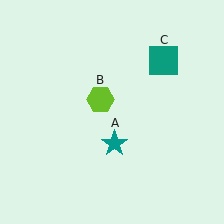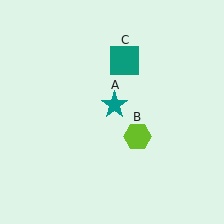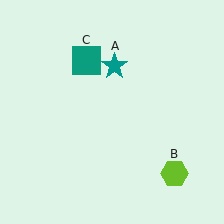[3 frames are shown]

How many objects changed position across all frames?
3 objects changed position: teal star (object A), lime hexagon (object B), teal square (object C).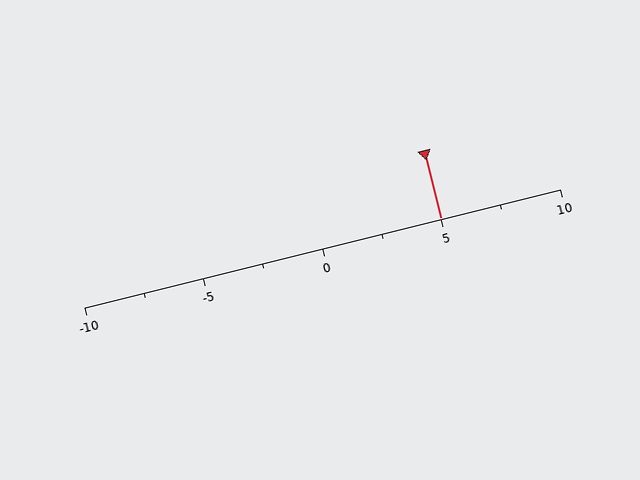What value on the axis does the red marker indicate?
The marker indicates approximately 5.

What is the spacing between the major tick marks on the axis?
The major ticks are spaced 5 apart.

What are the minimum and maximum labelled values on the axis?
The axis runs from -10 to 10.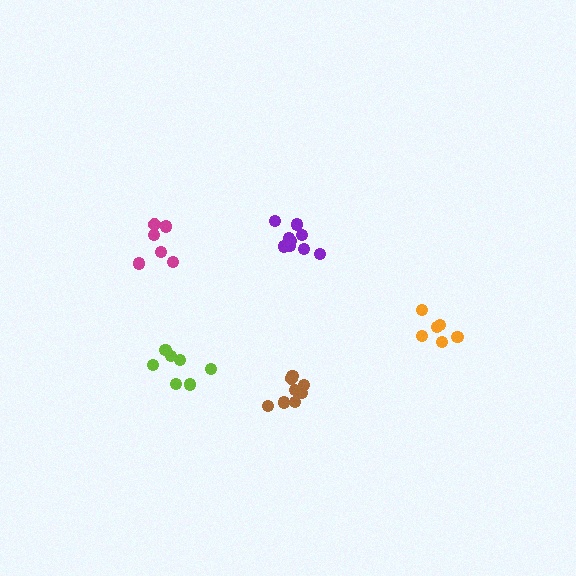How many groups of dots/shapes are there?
There are 5 groups.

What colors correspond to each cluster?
The clusters are colored: orange, magenta, purple, brown, lime.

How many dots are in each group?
Group 1: 6 dots, Group 2: 6 dots, Group 3: 9 dots, Group 4: 8 dots, Group 5: 7 dots (36 total).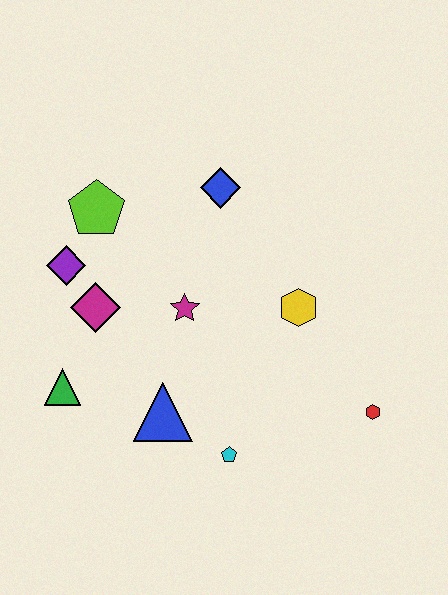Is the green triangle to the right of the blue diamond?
No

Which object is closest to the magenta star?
The magenta diamond is closest to the magenta star.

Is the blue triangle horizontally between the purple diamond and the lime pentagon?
No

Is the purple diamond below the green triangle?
No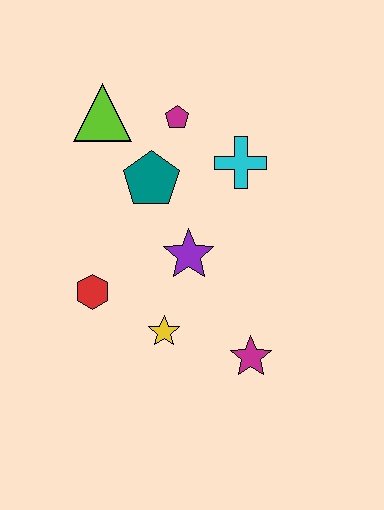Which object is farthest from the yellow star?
The lime triangle is farthest from the yellow star.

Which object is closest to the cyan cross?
The magenta pentagon is closest to the cyan cross.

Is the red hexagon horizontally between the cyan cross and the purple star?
No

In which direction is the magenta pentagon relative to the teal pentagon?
The magenta pentagon is above the teal pentagon.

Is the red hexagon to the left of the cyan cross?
Yes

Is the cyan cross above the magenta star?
Yes